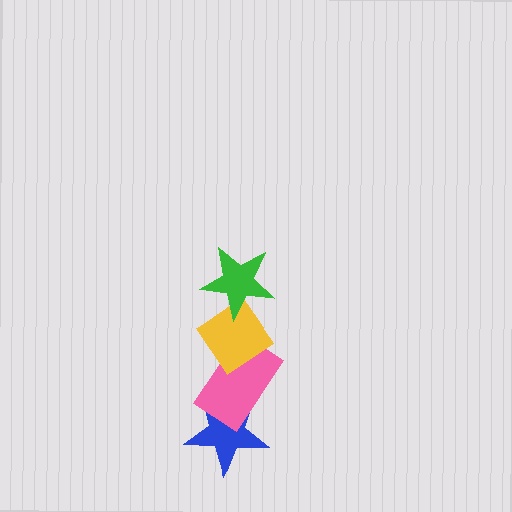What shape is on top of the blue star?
The pink rectangle is on top of the blue star.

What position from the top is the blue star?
The blue star is 4th from the top.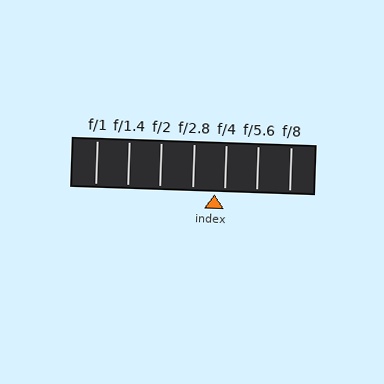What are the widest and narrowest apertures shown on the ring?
The widest aperture shown is f/1 and the narrowest is f/8.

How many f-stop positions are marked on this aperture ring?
There are 7 f-stop positions marked.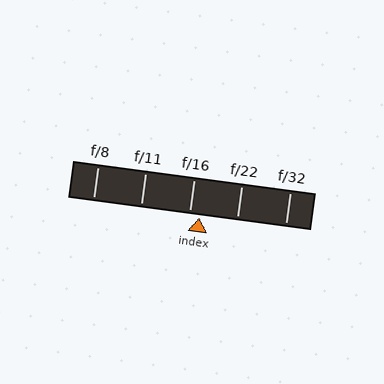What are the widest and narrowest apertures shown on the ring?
The widest aperture shown is f/8 and the narrowest is f/32.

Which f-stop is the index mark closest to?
The index mark is closest to f/16.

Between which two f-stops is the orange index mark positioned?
The index mark is between f/16 and f/22.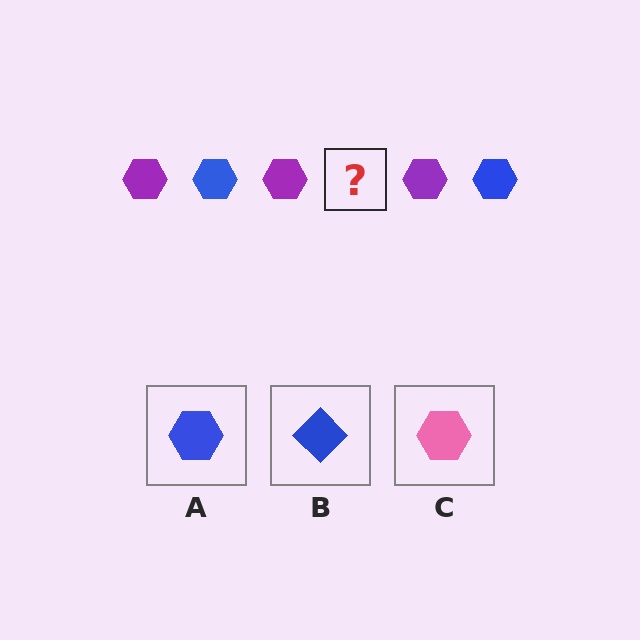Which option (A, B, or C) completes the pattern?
A.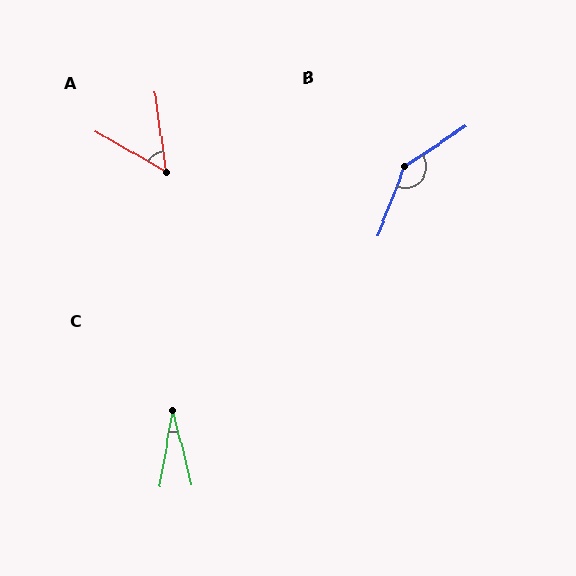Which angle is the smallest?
C, at approximately 24 degrees.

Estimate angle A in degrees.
Approximately 52 degrees.